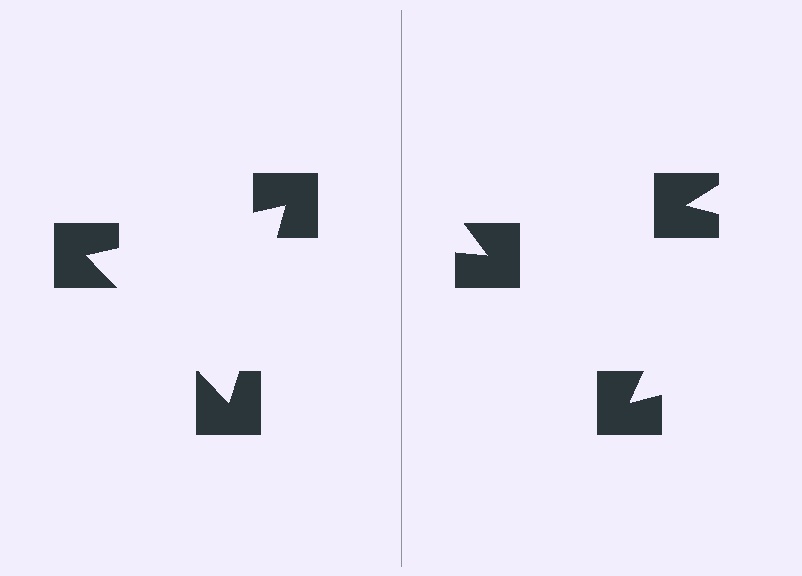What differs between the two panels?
The notched squares are positioned identically on both sides; only the wedge orientations differ. On the left they align to a triangle; on the right they are misaligned.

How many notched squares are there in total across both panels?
6 — 3 on each side.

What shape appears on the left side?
An illusory triangle.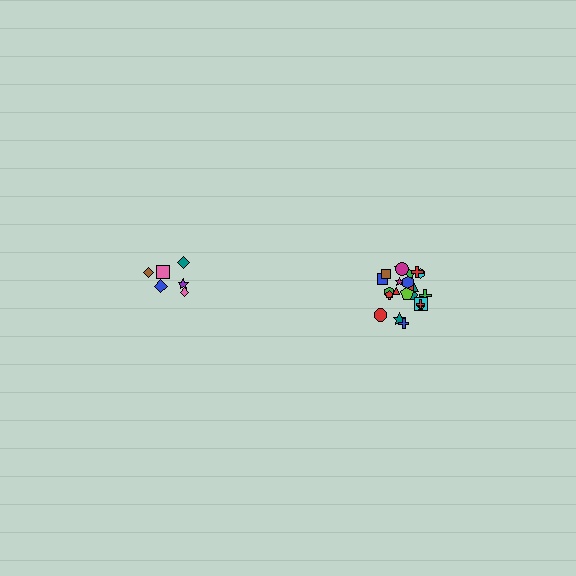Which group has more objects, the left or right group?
The right group.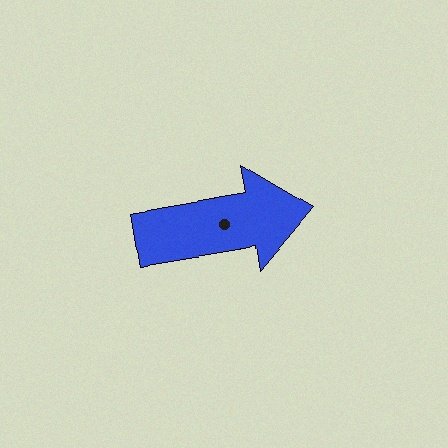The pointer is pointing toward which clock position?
Roughly 3 o'clock.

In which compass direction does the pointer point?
East.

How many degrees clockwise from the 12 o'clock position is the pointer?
Approximately 80 degrees.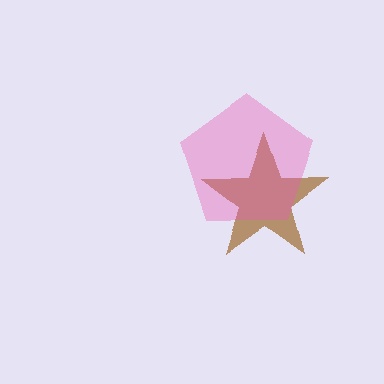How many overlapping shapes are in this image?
There are 2 overlapping shapes in the image.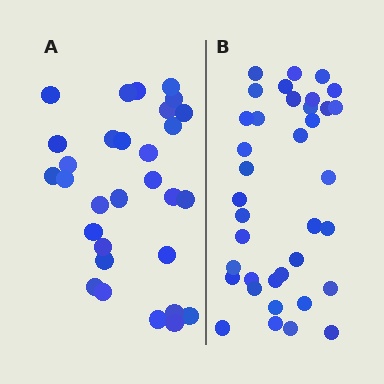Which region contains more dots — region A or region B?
Region B (the right region) has more dots.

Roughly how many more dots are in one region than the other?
Region B has roughly 8 or so more dots than region A.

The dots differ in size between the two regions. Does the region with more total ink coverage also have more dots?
No. Region A has more total ink coverage because its dots are larger, but region B actually contains more individual dots. Total area can be misleading — the number of items is what matters here.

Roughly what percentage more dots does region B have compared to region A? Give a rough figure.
About 25% more.